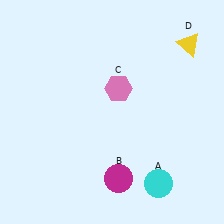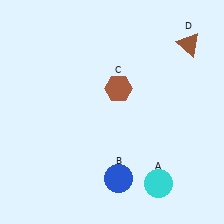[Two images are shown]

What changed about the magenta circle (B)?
In Image 1, B is magenta. In Image 2, it changed to blue.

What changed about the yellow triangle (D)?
In Image 1, D is yellow. In Image 2, it changed to brown.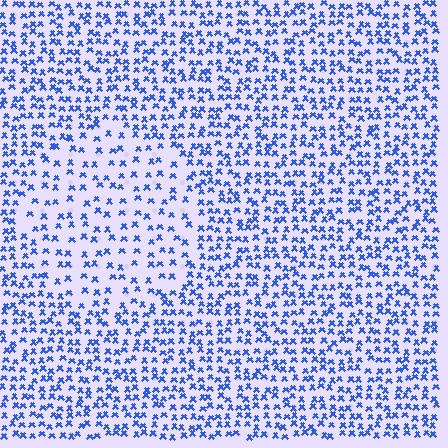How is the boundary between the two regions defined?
The boundary is defined by a change in element density (approximately 1.9x ratio). All elements are the same color, size, and shape.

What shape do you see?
I see a circle.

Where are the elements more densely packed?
The elements are more densely packed outside the circle boundary.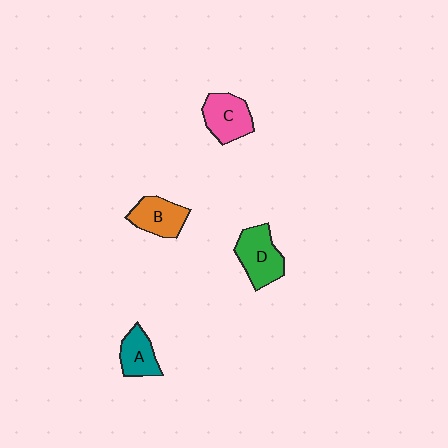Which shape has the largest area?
Shape D (green).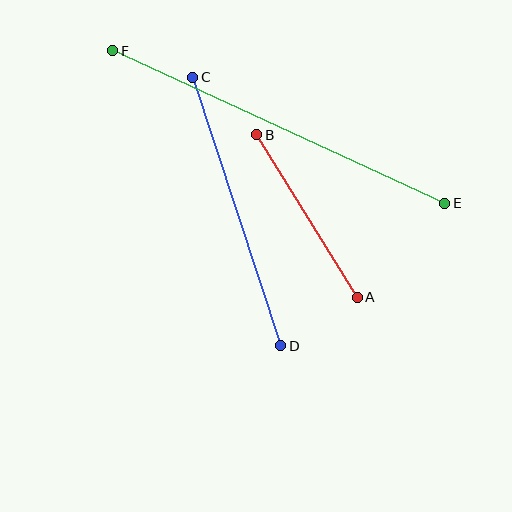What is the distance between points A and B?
The distance is approximately 191 pixels.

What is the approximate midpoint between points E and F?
The midpoint is at approximately (279, 127) pixels.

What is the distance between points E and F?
The distance is approximately 365 pixels.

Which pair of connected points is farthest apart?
Points E and F are farthest apart.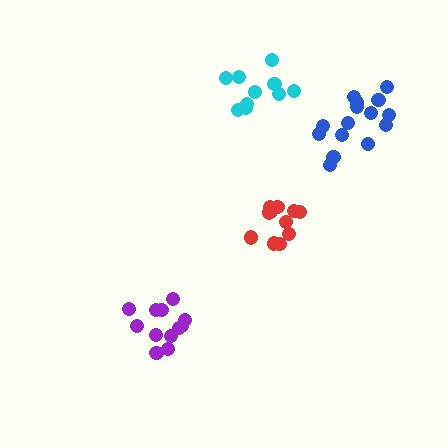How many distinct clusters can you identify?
There are 4 distinct clusters.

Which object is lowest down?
The purple cluster is bottommost.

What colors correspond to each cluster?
The clusters are colored: purple, red, blue, cyan.